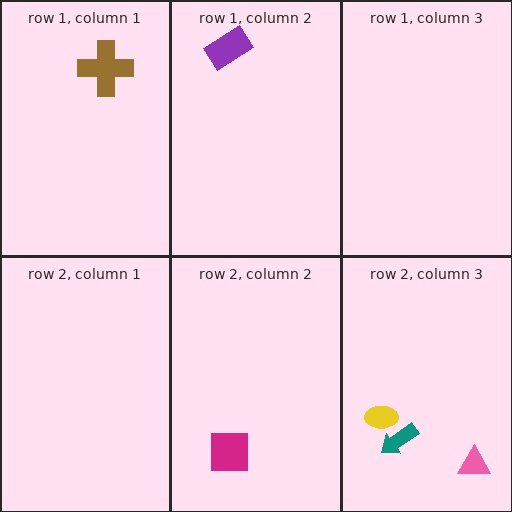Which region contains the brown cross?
The row 1, column 1 region.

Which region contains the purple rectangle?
The row 1, column 2 region.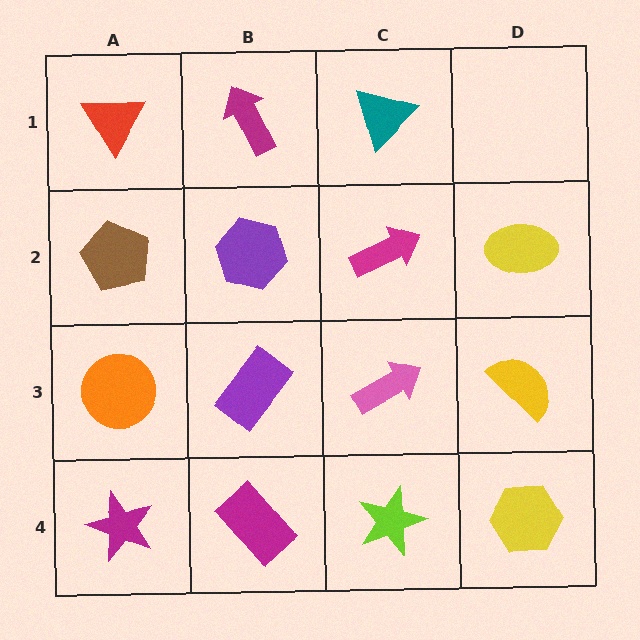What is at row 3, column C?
A pink arrow.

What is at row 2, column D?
A yellow ellipse.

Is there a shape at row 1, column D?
No, that cell is empty.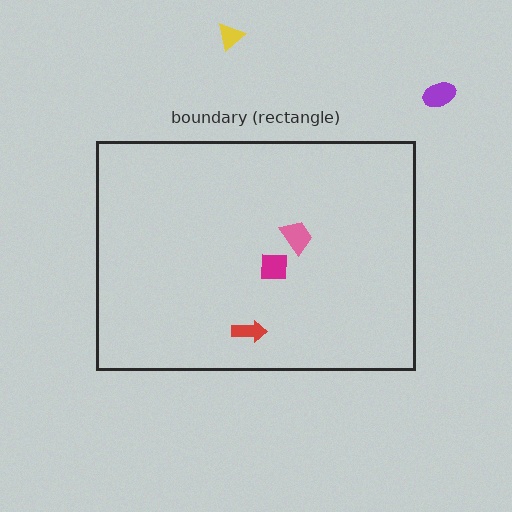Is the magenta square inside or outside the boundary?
Inside.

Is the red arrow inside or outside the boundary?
Inside.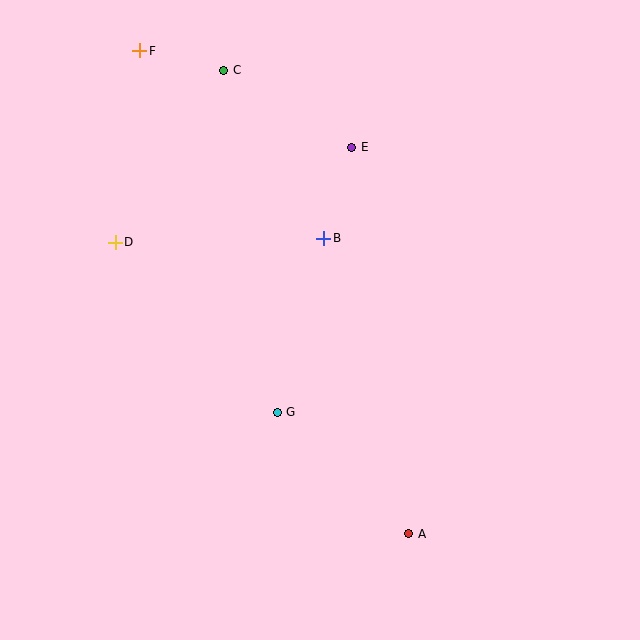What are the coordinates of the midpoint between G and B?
The midpoint between G and B is at (300, 325).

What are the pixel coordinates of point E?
Point E is at (352, 147).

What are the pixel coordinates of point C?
Point C is at (224, 70).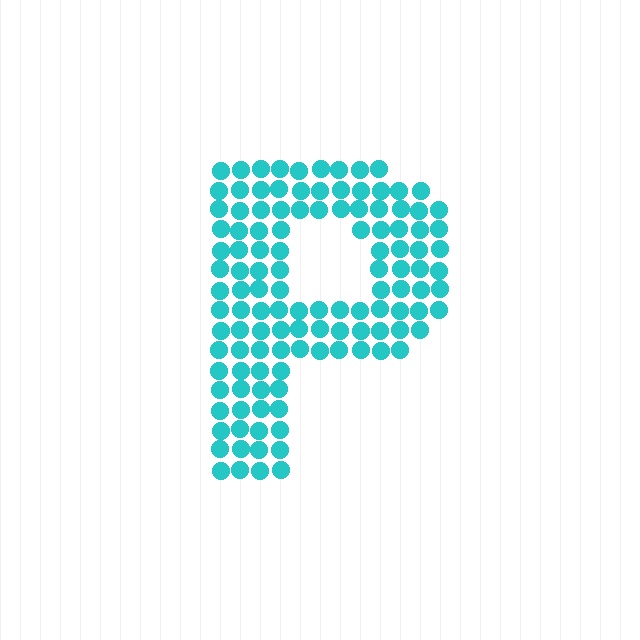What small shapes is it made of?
It is made of small circles.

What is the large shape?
The large shape is the letter P.